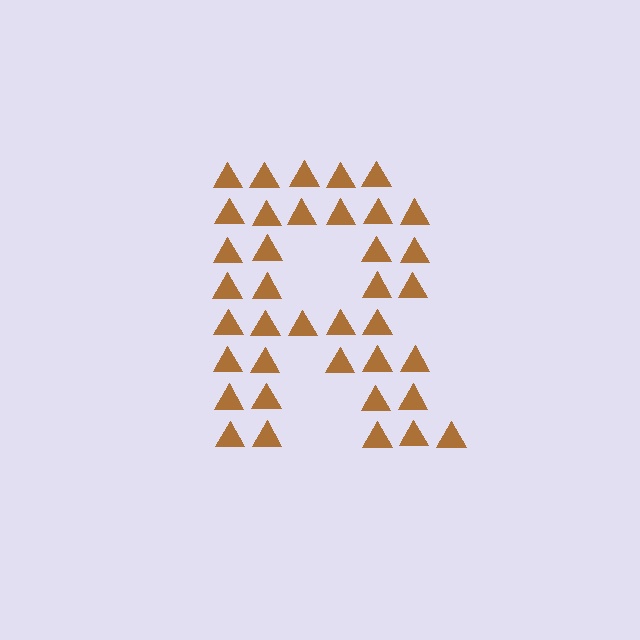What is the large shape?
The large shape is the letter R.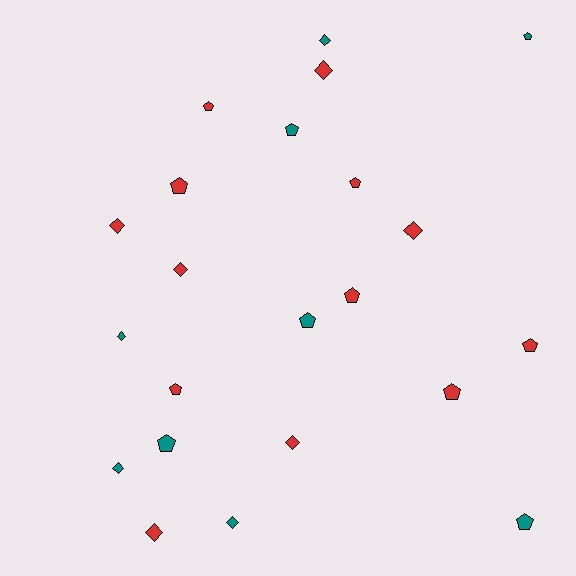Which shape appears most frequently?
Pentagon, with 12 objects.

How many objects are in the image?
There are 22 objects.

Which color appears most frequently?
Red, with 13 objects.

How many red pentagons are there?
There are 7 red pentagons.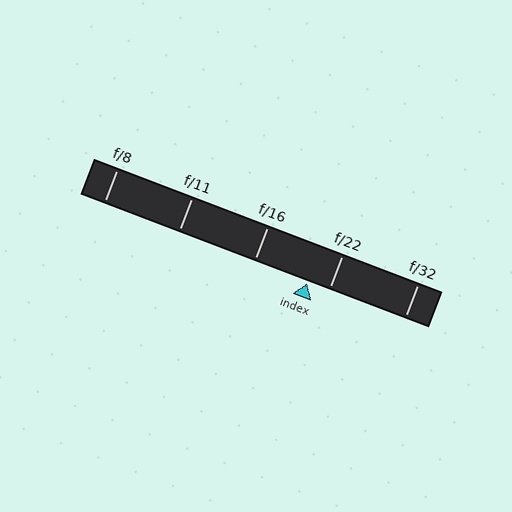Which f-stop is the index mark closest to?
The index mark is closest to f/22.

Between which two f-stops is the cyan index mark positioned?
The index mark is between f/16 and f/22.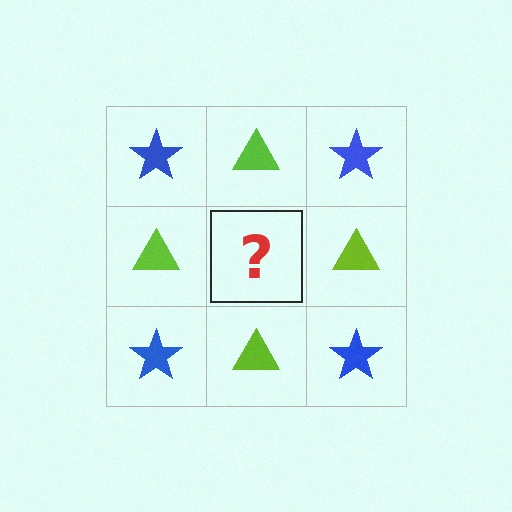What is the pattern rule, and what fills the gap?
The rule is that it alternates blue star and lime triangle in a checkerboard pattern. The gap should be filled with a blue star.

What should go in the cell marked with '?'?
The missing cell should contain a blue star.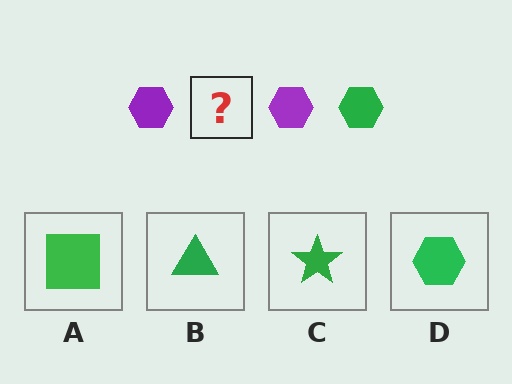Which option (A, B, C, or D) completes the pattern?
D.